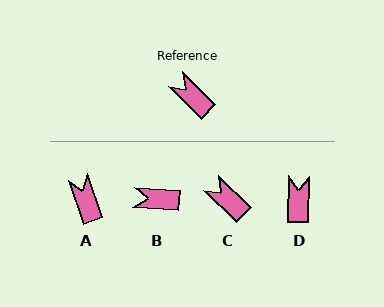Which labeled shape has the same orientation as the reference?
C.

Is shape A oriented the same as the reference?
No, it is off by about 26 degrees.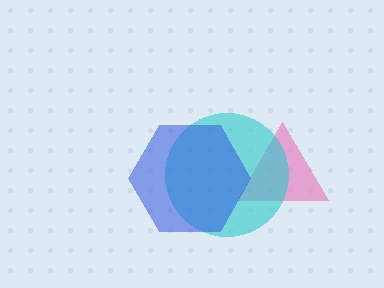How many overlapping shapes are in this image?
There are 3 overlapping shapes in the image.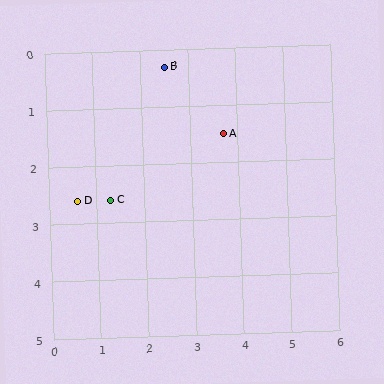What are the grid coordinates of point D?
Point D is at approximately (0.6, 2.6).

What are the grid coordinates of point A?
Point A is at approximately (3.7, 1.5).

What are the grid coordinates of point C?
Point C is at approximately (1.3, 2.6).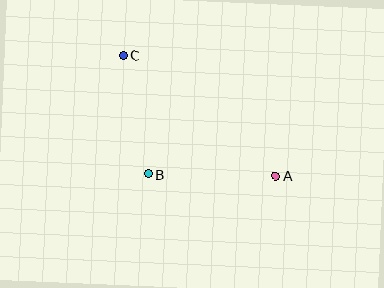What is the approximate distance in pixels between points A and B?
The distance between A and B is approximately 128 pixels.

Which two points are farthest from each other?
Points A and C are farthest from each other.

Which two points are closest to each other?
Points B and C are closest to each other.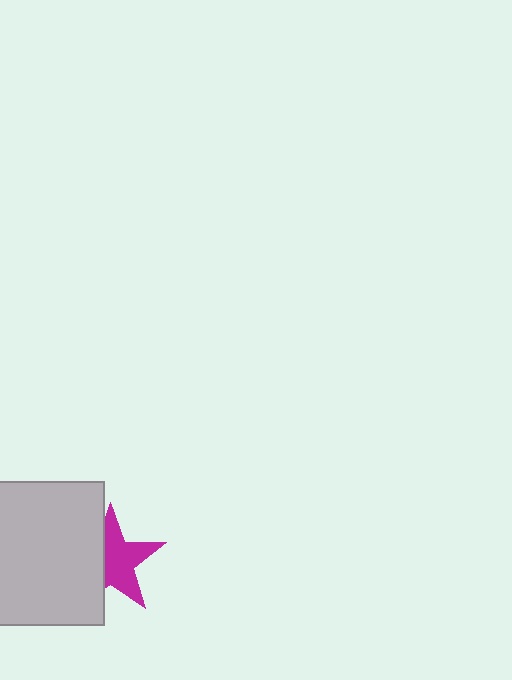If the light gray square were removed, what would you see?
You would see the complete magenta star.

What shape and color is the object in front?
The object in front is a light gray square.